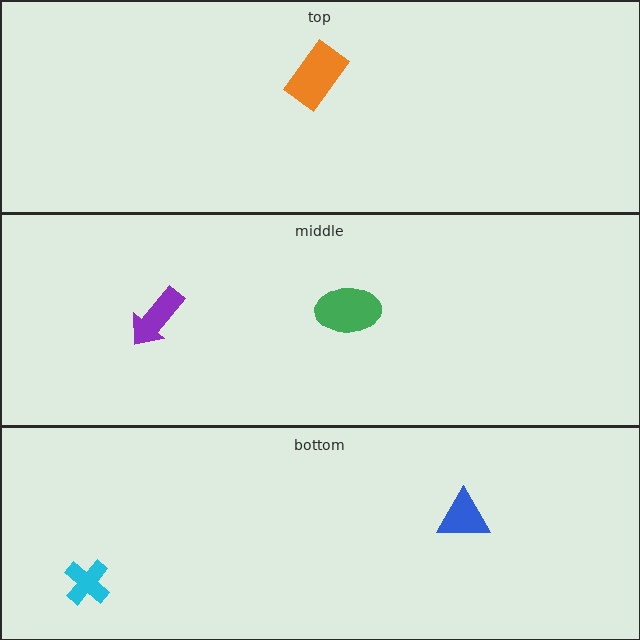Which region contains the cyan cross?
The bottom region.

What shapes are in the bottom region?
The blue triangle, the cyan cross.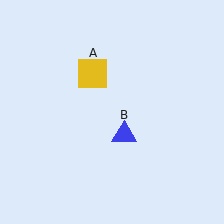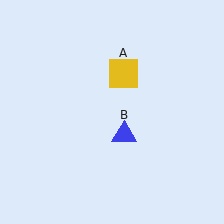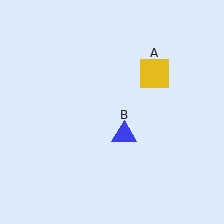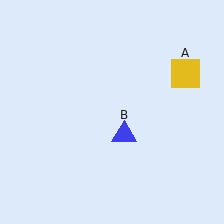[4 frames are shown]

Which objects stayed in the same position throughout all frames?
Blue triangle (object B) remained stationary.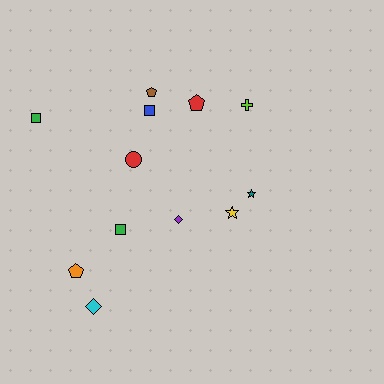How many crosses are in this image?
There is 1 cross.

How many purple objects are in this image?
There is 1 purple object.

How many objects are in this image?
There are 12 objects.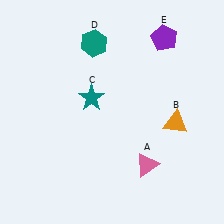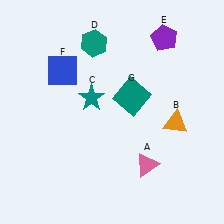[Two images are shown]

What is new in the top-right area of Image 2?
A teal square (G) was added in the top-right area of Image 2.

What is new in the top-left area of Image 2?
A blue square (F) was added in the top-left area of Image 2.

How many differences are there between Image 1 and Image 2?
There are 2 differences between the two images.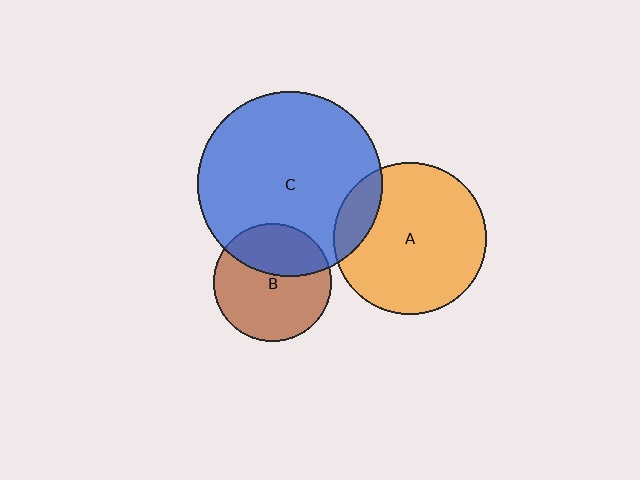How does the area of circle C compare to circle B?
Approximately 2.5 times.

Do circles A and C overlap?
Yes.